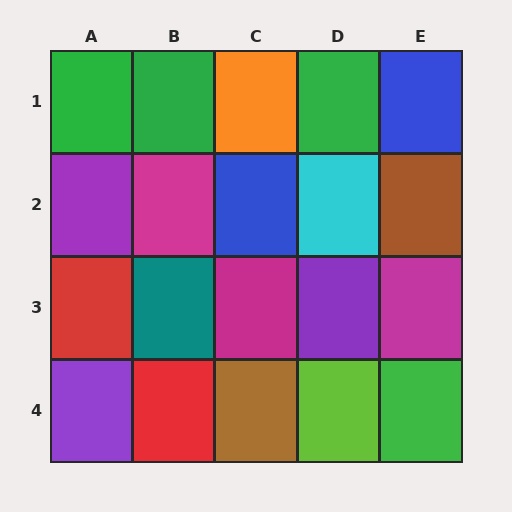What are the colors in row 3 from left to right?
Red, teal, magenta, purple, magenta.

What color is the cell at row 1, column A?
Green.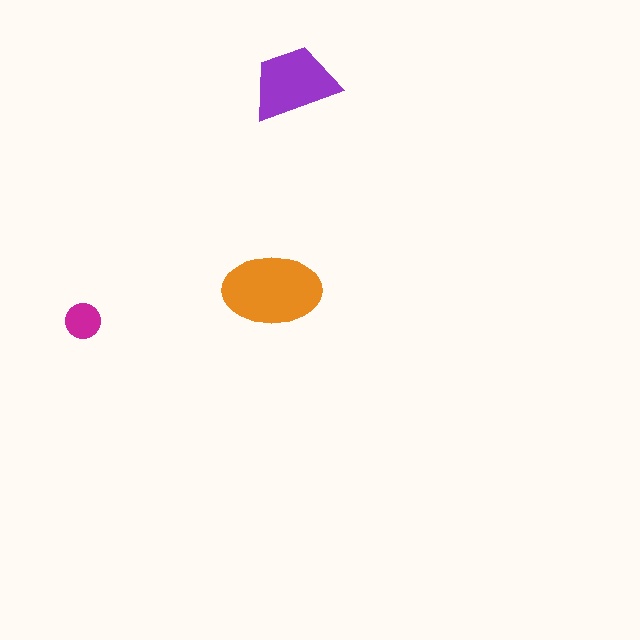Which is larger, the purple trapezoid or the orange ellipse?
The orange ellipse.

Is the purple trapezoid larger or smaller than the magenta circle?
Larger.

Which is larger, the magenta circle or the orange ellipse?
The orange ellipse.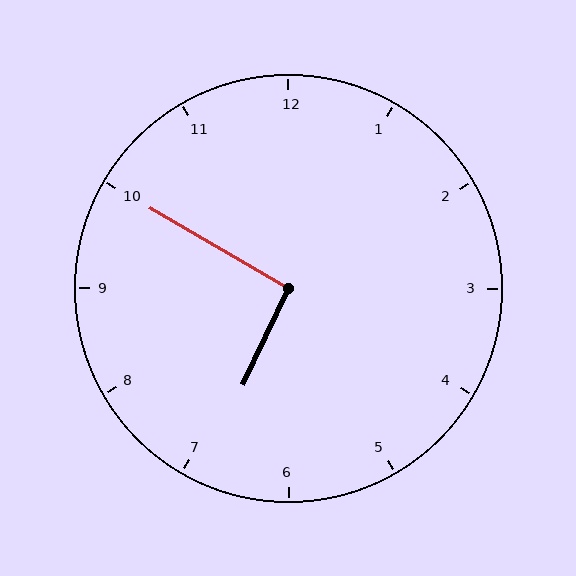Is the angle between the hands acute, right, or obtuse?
It is right.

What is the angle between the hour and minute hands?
Approximately 95 degrees.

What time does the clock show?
6:50.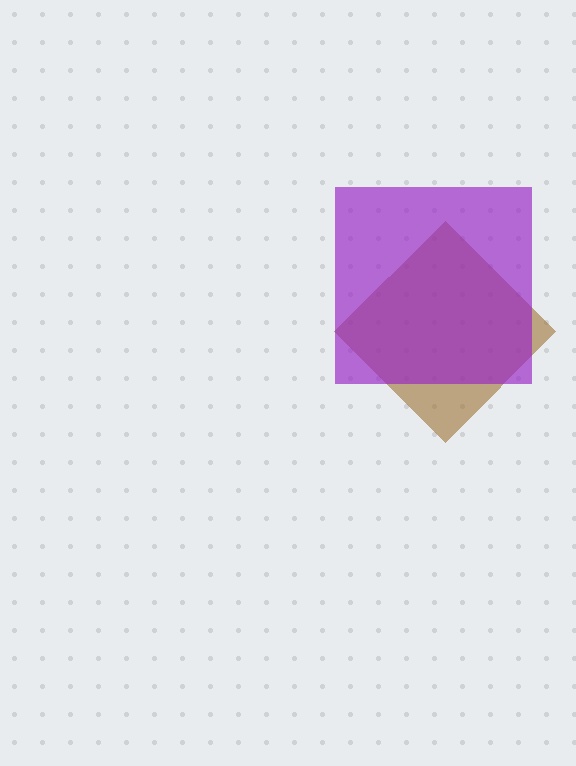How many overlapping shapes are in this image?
There are 2 overlapping shapes in the image.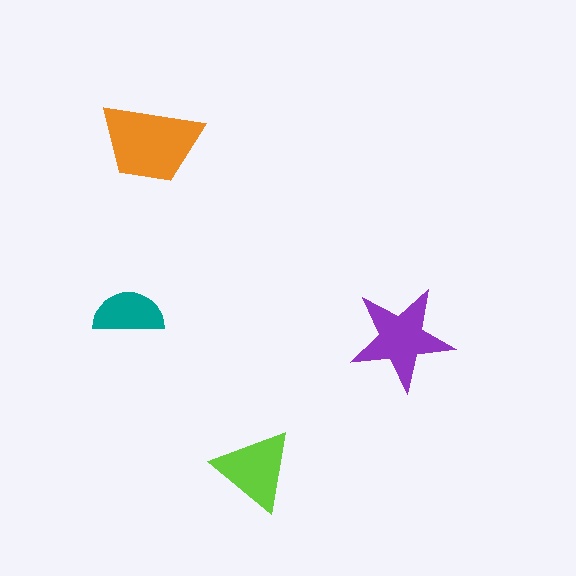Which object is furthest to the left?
The teal semicircle is leftmost.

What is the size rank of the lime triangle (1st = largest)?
3rd.